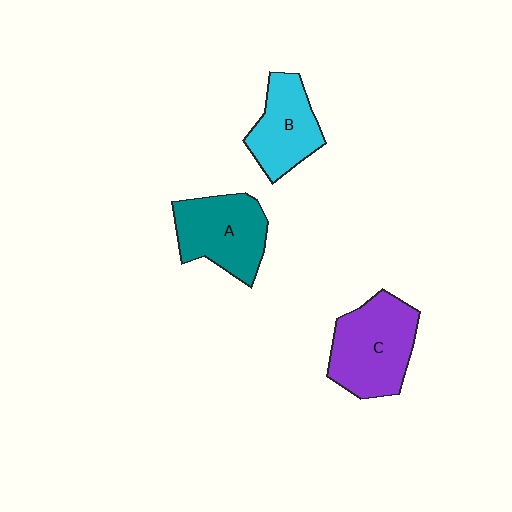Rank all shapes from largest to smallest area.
From largest to smallest: C (purple), A (teal), B (cyan).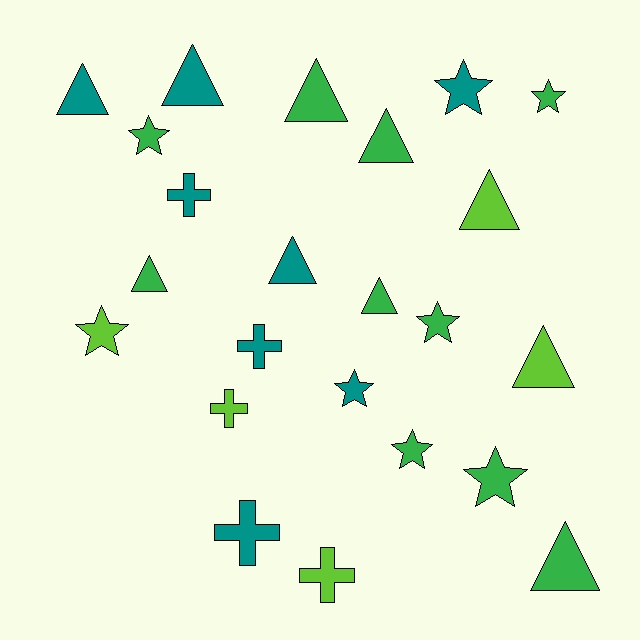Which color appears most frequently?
Green, with 10 objects.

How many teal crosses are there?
There are 3 teal crosses.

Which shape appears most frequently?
Triangle, with 10 objects.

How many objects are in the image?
There are 23 objects.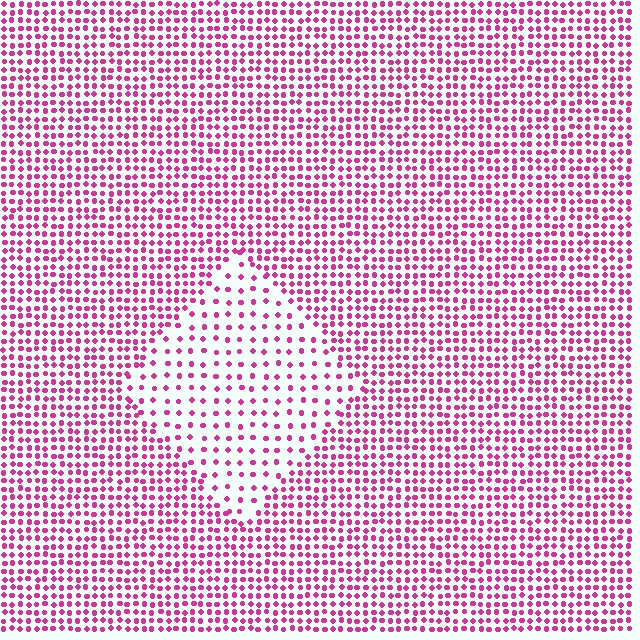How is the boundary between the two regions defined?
The boundary is defined by a change in element density (approximately 2.3x ratio). All elements are the same color, size, and shape.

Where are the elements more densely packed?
The elements are more densely packed outside the diamond boundary.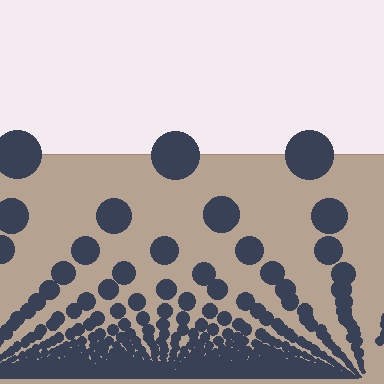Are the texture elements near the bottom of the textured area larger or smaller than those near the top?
Smaller. The gradient is inverted — elements near the bottom are smaller and denser.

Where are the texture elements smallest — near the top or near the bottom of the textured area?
Near the bottom.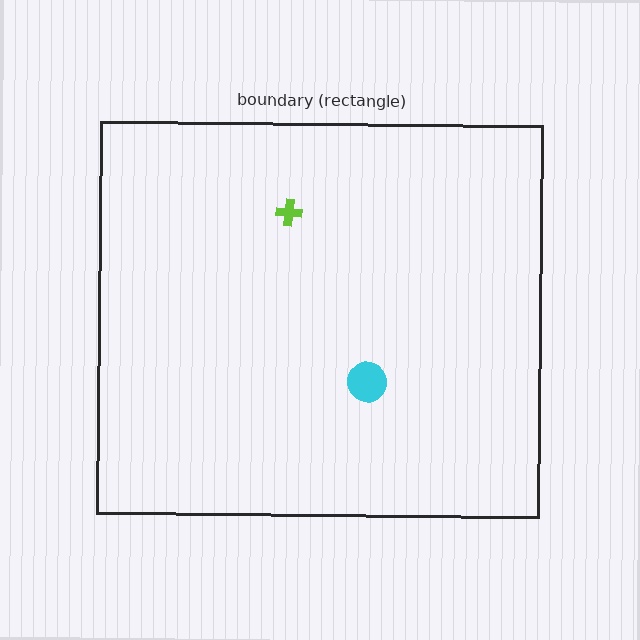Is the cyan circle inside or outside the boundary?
Inside.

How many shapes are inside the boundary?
2 inside, 0 outside.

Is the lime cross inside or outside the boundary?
Inside.